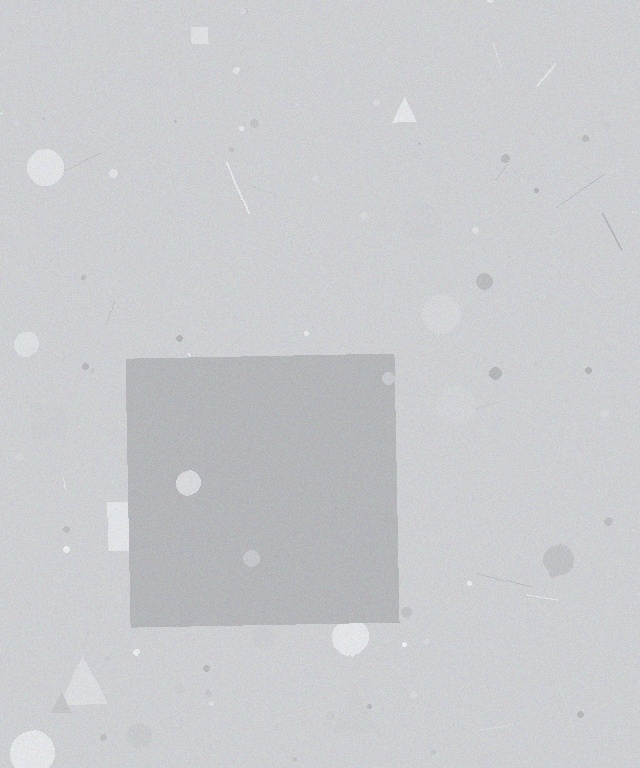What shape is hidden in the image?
A square is hidden in the image.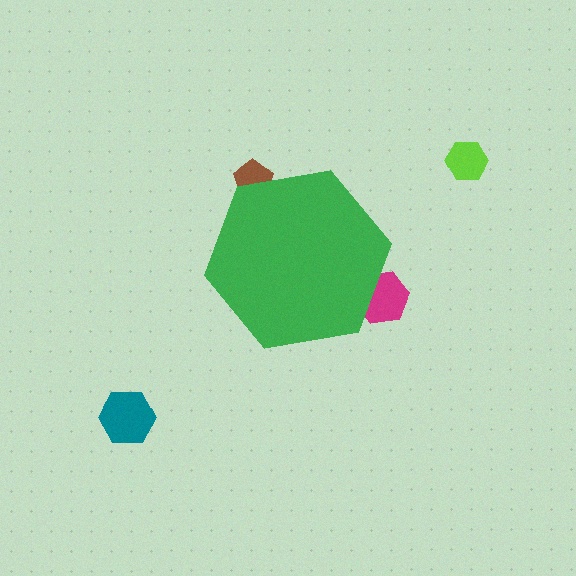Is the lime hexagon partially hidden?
No, the lime hexagon is fully visible.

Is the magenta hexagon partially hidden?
Yes, the magenta hexagon is partially hidden behind the green hexagon.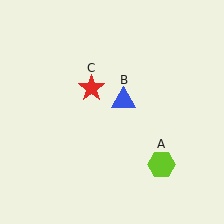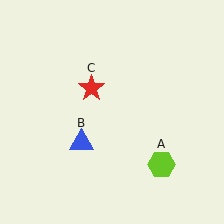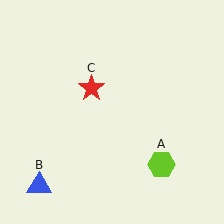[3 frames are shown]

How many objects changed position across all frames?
1 object changed position: blue triangle (object B).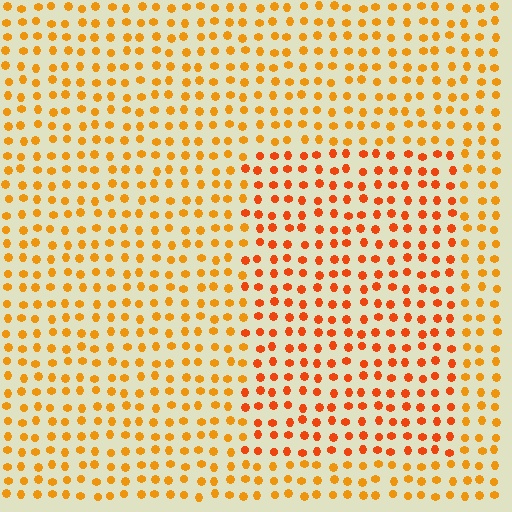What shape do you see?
I see a rectangle.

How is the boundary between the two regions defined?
The boundary is defined purely by a slight shift in hue (about 22 degrees). Spacing, size, and orientation are identical on both sides.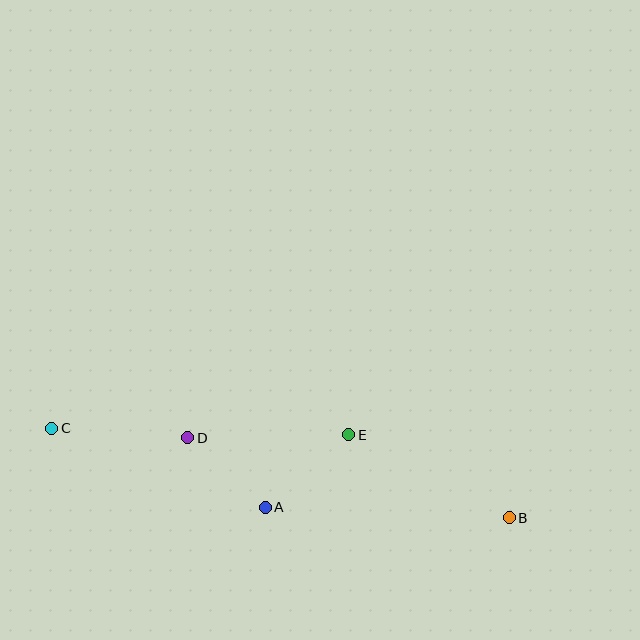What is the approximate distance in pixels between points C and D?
The distance between C and D is approximately 136 pixels.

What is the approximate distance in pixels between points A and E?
The distance between A and E is approximately 111 pixels.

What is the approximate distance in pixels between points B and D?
The distance between B and D is approximately 332 pixels.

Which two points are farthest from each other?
Points B and C are farthest from each other.